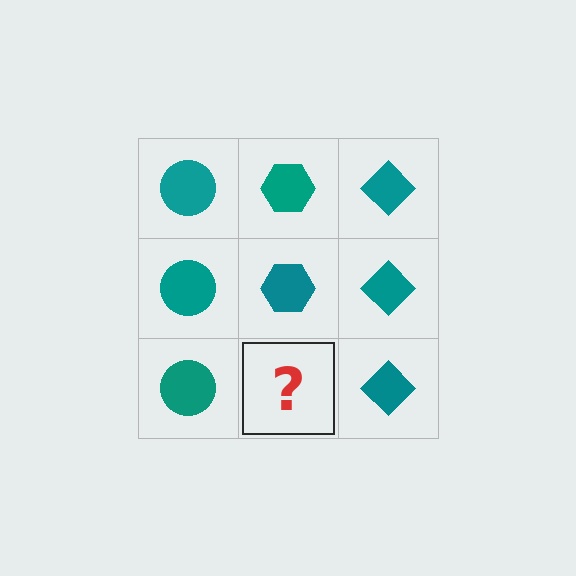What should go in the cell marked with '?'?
The missing cell should contain a teal hexagon.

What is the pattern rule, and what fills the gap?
The rule is that each column has a consistent shape. The gap should be filled with a teal hexagon.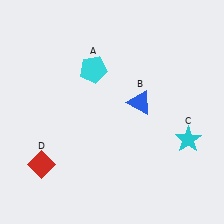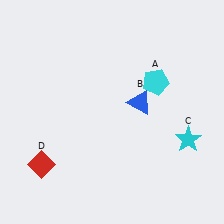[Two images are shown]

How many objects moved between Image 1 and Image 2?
1 object moved between the two images.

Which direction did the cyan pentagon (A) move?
The cyan pentagon (A) moved right.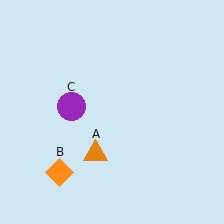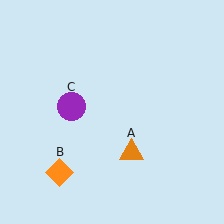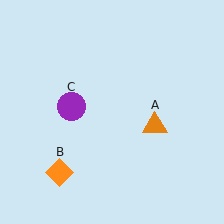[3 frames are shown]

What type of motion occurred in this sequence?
The orange triangle (object A) rotated counterclockwise around the center of the scene.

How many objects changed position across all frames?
1 object changed position: orange triangle (object A).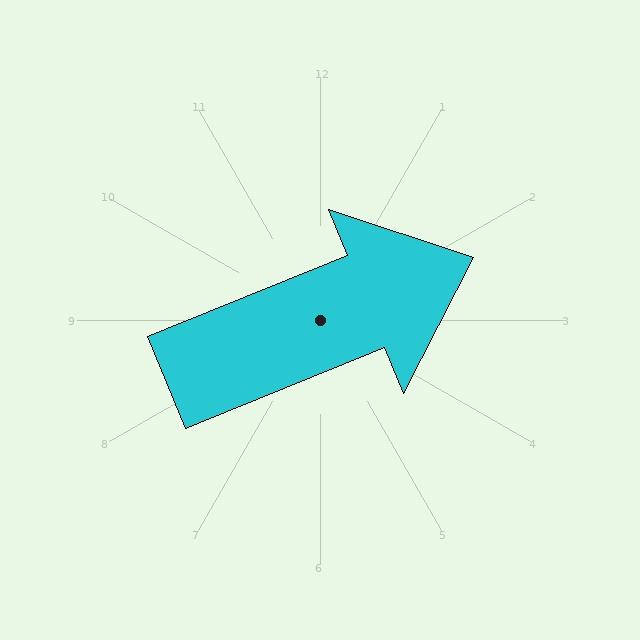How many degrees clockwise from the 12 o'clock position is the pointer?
Approximately 68 degrees.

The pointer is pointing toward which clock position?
Roughly 2 o'clock.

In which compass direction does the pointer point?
East.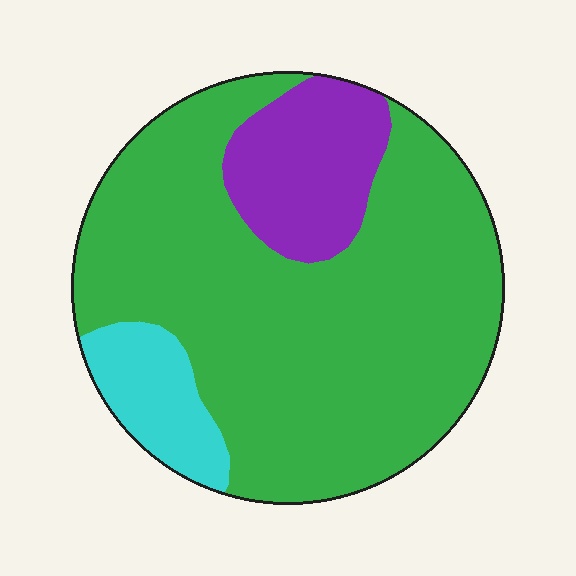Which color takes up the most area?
Green, at roughly 75%.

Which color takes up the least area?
Cyan, at roughly 10%.